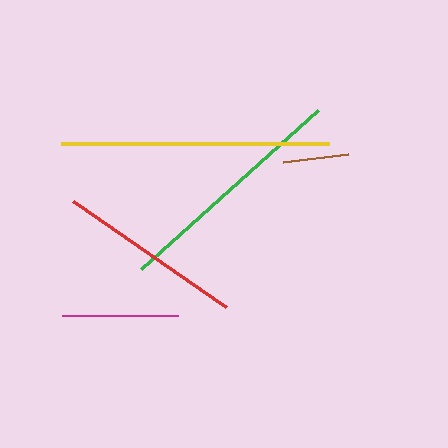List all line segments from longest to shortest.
From longest to shortest: yellow, green, red, magenta, brown.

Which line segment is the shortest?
The brown line is the shortest at approximately 66 pixels.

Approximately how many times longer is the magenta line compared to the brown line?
The magenta line is approximately 1.8 times the length of the brown line.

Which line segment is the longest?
The yellow line is the longest at approximately 268 pixels.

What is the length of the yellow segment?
The yellow segment is approximately 268 pixels long.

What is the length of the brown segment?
The brown segment is approximately 66 pixels long.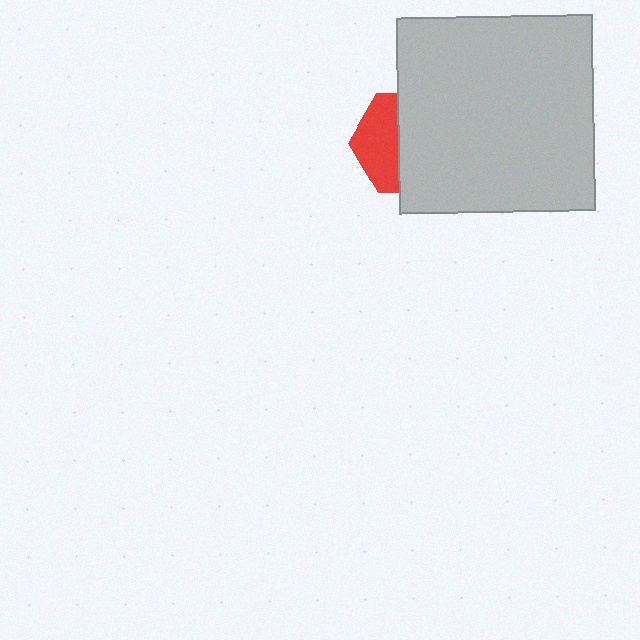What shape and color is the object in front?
The object in front is a light gray square.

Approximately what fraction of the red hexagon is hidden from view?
Roughly 58% of the red hexagon is hidden behind the light gray square.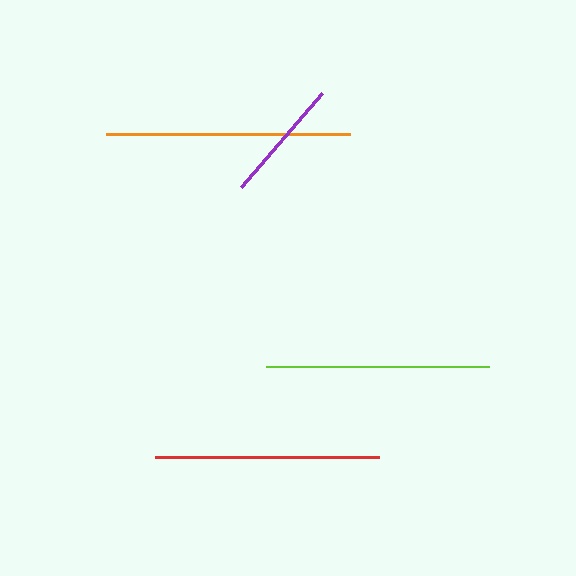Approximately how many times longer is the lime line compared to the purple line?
The lime line is approximately 1.8 times the length of the purple line.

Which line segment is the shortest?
The purple line is the shortest at approximately 124 pixels.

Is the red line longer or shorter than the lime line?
The red line is longer than the lime line.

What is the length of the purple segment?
The purple segment is approximately 124 pixels long.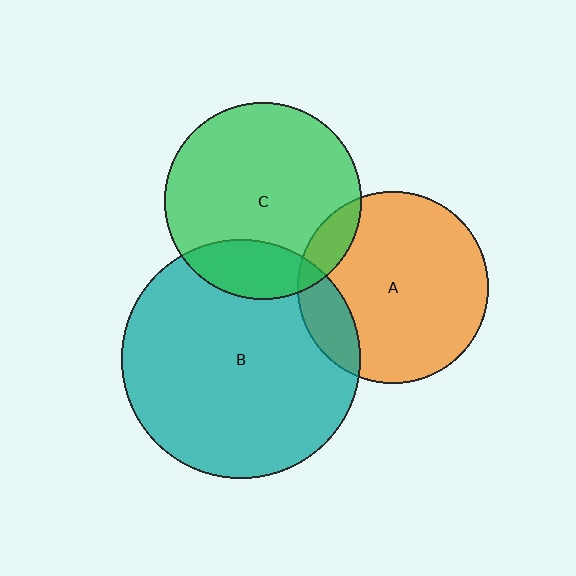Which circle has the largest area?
Circle B (teal).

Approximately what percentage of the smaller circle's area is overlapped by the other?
Approximately 15%.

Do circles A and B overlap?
Yes.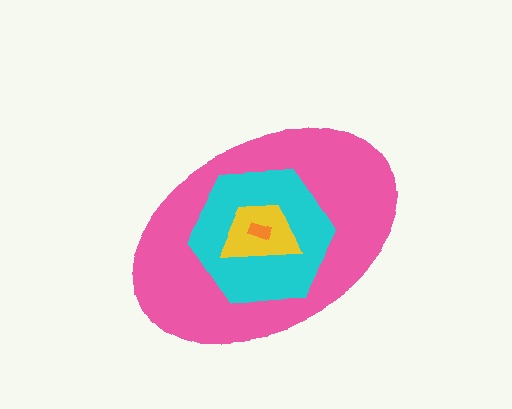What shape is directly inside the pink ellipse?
The cyan hexagon.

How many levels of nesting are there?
4.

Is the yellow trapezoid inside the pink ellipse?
Yes.